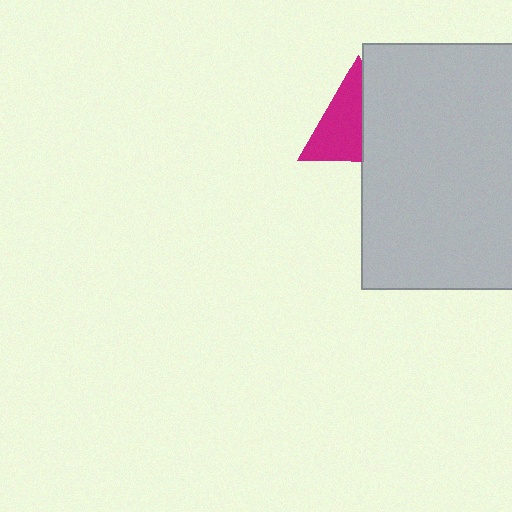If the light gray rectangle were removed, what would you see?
You would see the complete magenta triangle.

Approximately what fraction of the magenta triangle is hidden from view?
Roughly 44% of the magenta triangle is hidden behind the light gray rectangle.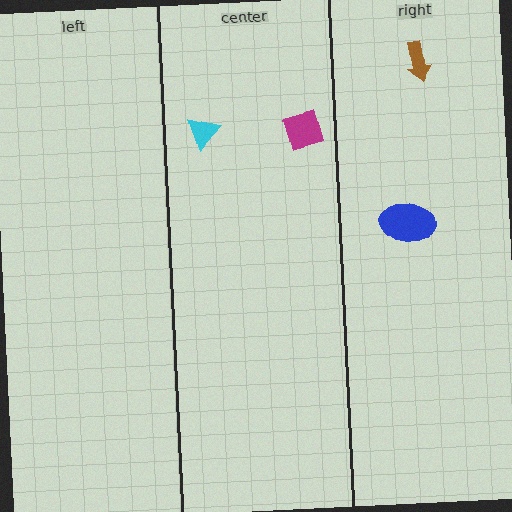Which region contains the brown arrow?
The right region.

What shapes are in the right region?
The brown arrow, the blue ellipse.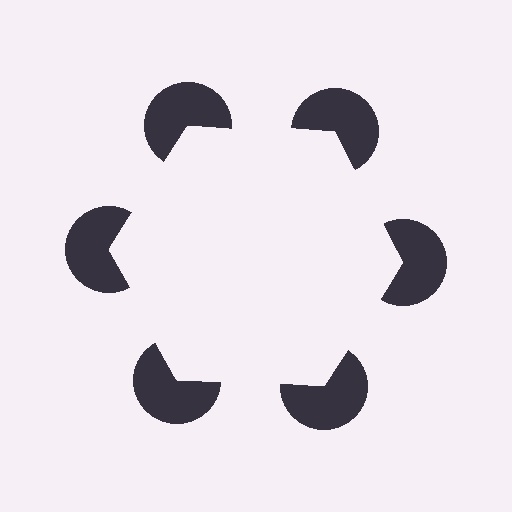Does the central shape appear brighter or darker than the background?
It typically appears slightly brighter than the background, even though no actual brightness change is drawn.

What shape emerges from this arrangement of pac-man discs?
An illusory hexagon — its edges are inferred from the aligned wedge cuts in the pac-man discs, not physically drawn.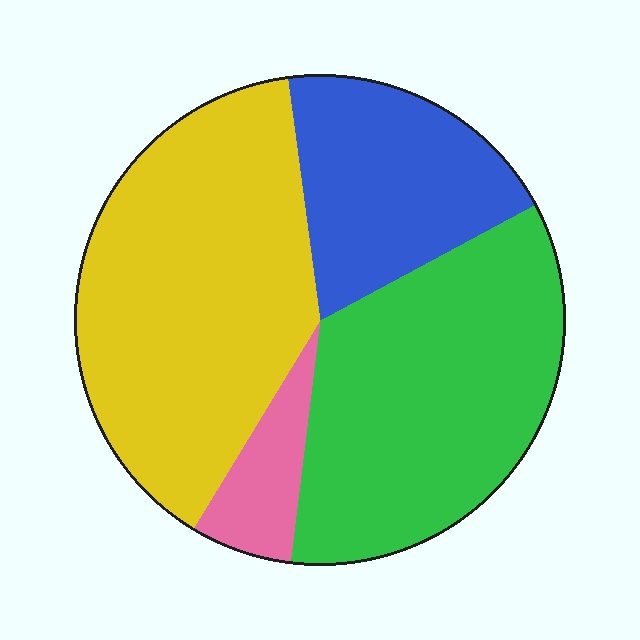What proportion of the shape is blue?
Blue covers around 20% of the shape.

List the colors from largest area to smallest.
From largest to smallest: yellow, green, blue, pink.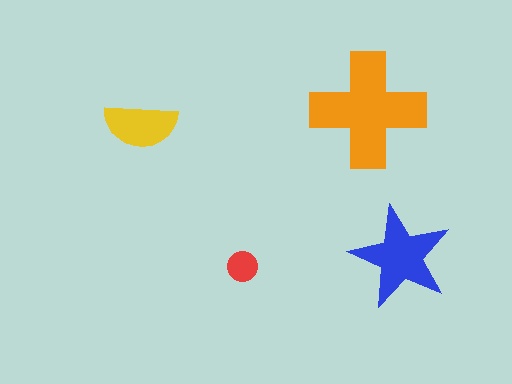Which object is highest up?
The orange cross is topmost.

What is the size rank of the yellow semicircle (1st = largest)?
3rd.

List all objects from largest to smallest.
The orange cross, the blue star, the yellow semicircle, the red circle.